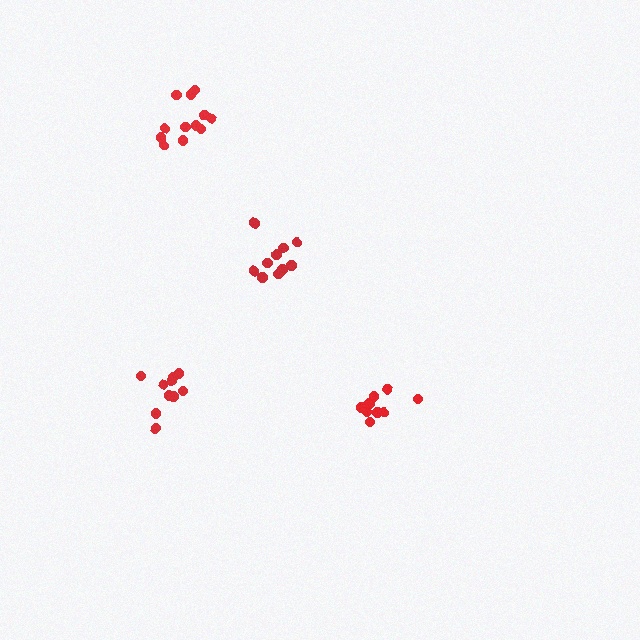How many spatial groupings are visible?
There are 4 spatial groupings.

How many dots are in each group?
Group 1: 12 dots, Group 2: 9 dots, Group 3: 10 dots, Group 4: 10 dots (41 total).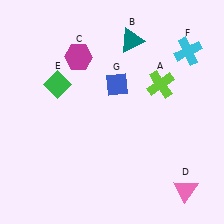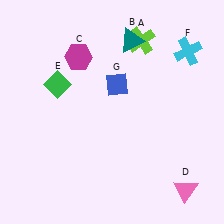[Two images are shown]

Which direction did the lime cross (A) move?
The lime cross (A) moved up.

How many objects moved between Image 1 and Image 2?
1 object moved between the two images.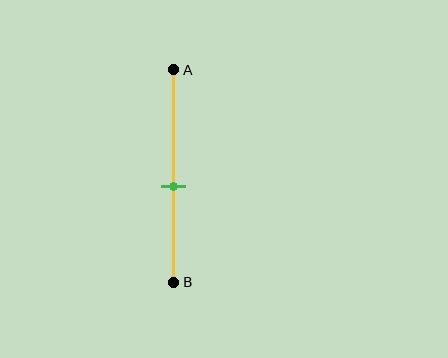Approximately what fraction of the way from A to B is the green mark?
The green mark is approximately 55% of the way from A to B.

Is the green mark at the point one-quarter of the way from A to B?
No, the mark is at about 55% from A, not at the 25% one-quarter point.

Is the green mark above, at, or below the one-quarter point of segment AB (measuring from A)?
The green mark is below the one-quarter point of segment AB.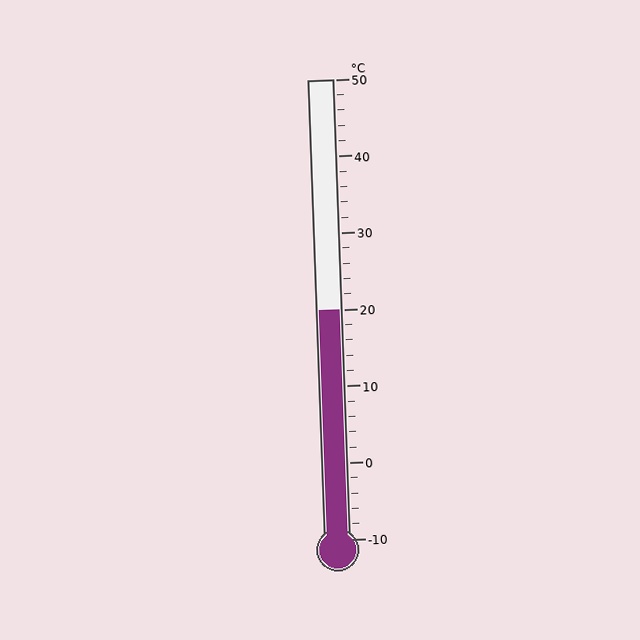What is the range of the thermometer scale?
The thermometer scale ranges from -10°C to 50°C.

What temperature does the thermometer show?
The thermometer shows approximately 20°C.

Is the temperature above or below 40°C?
The temperature is below 40°C.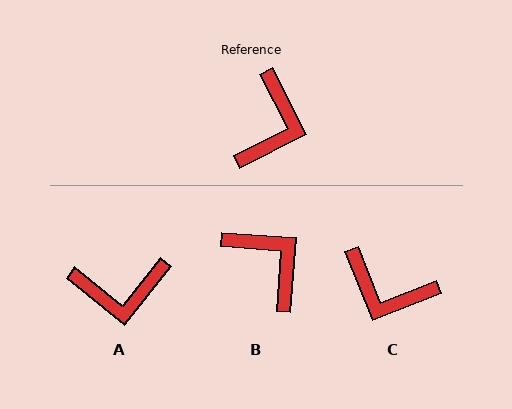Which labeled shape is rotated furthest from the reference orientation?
C, about 96 degrees away.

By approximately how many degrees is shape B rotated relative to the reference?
Approximately 59 degrees counter-clockwise.